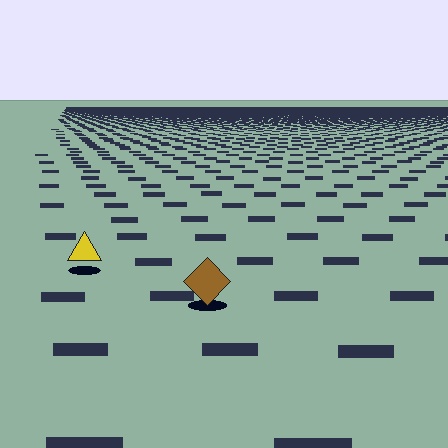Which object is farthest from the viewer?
The yellow triangle is farthest from the viewer. It appears smaller and the ground texture around it is denser.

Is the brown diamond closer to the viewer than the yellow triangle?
Yes. The brown diamond is closer — you can tell from the texture gradient: the ground texture is coarser near it.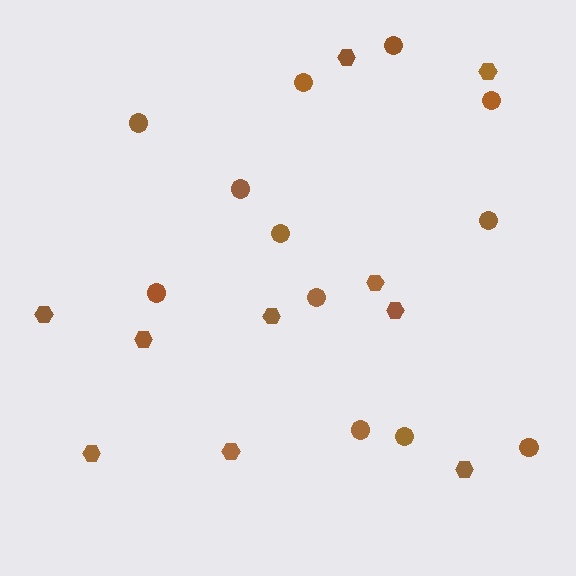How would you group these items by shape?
There are 2 groups: one group of circles (12) and one group of hexagons (10).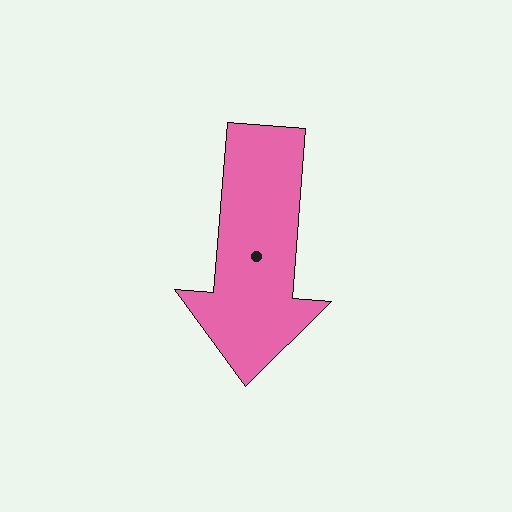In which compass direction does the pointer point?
South.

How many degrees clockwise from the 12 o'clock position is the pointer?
Approximately 185 degrees.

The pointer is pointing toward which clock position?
Roughly 6 o'clock.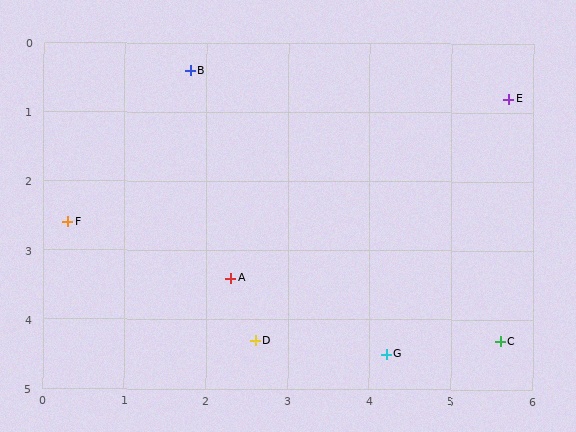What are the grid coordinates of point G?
Point G is at approximately (4.2, 4.5).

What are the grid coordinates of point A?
Point A is at approximately (2.3, 3.4).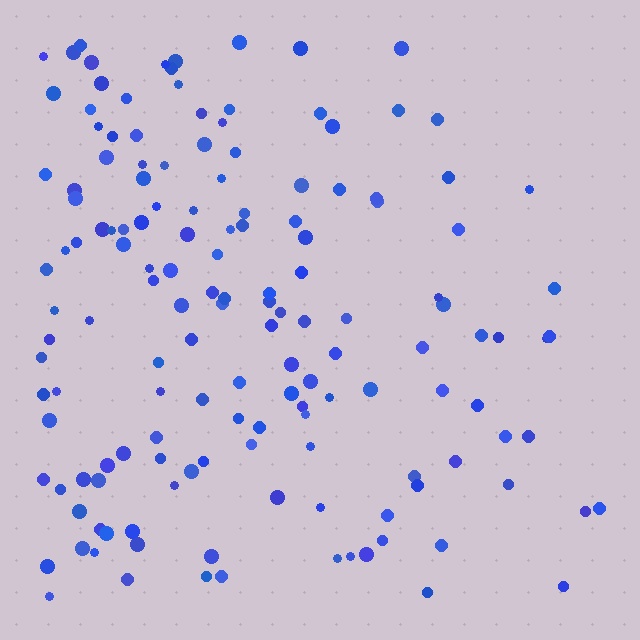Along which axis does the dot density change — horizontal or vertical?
Horizontal.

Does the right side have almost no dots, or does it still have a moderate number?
Still a moderate number, just noticeably fewer than the left.